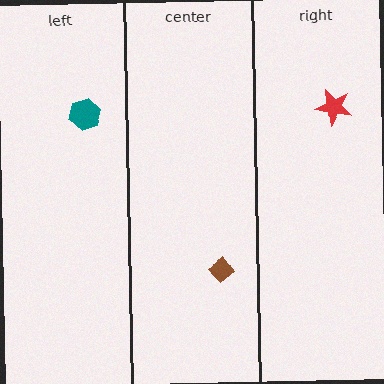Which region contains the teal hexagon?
The left region.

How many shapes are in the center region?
1.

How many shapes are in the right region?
1.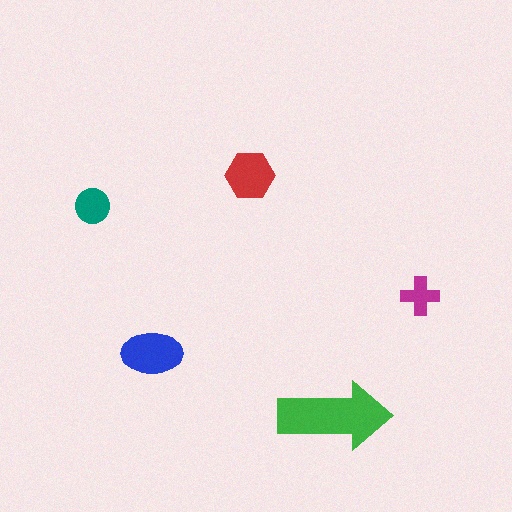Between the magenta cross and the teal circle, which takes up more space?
The teal circle.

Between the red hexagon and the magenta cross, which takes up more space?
The red hexagon.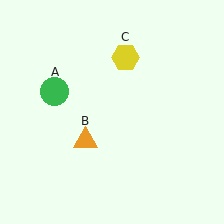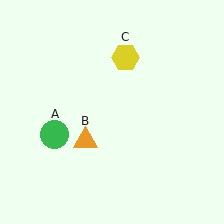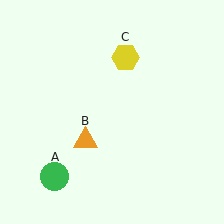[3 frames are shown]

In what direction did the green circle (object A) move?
The green circle (object A) moved down.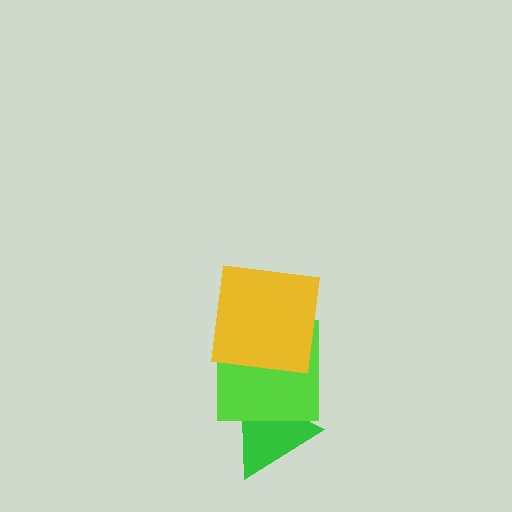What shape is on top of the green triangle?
The lime square is on top of the green triangle.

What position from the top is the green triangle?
The green triangle is 3rd from the top.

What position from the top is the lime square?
The lime square is 2nd from the top.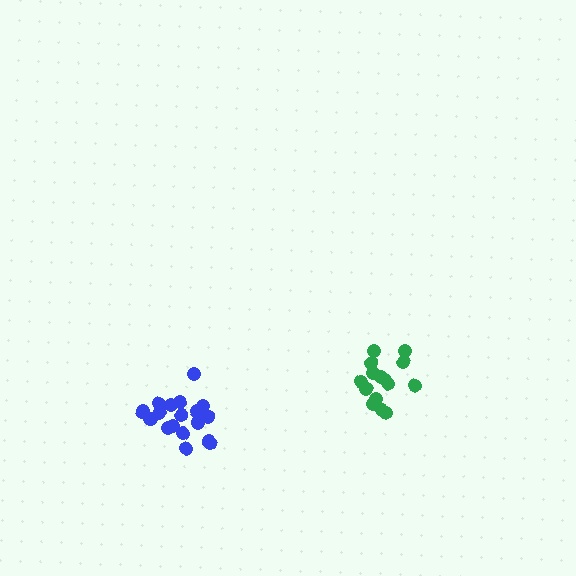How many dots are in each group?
Group 1: 18 dots, Group 2: 15 dots (33 total).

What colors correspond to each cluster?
The clusters are colored: blue, green.